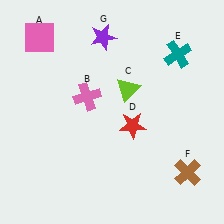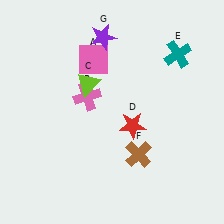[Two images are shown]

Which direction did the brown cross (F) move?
The brown cross (F) moved left.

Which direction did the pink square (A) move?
The pink square (A) moved right.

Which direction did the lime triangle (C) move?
The lime triangle (C) moved left.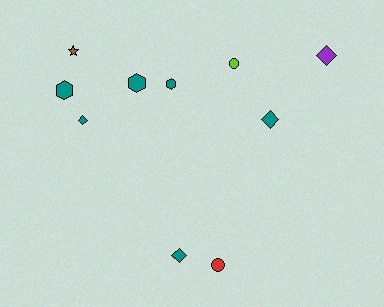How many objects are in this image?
There are 10 objects.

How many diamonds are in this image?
There are 4 diamonds.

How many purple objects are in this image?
There is 1 purple object.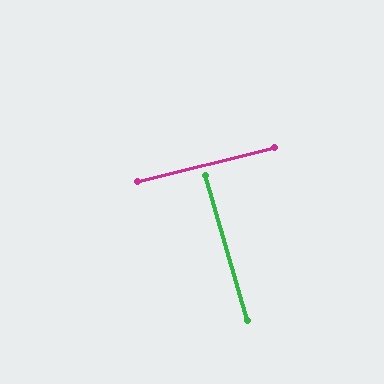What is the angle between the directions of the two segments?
Approximately 88 degrees.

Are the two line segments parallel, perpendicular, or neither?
Perpendicular — they meet at approximately 88°.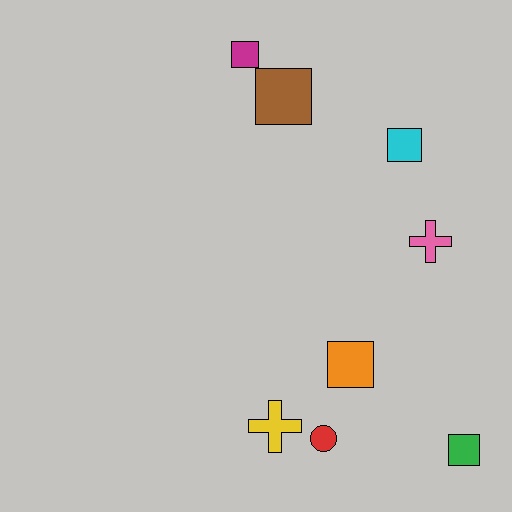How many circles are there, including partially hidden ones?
There is 1 circle.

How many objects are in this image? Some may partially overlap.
There are 8 objects.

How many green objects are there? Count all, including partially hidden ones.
There is 1 green object.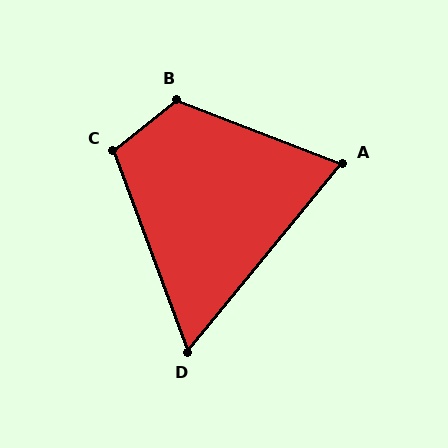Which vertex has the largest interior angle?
B, at approximately 120 degrees.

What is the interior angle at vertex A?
Approximately 72 degrees (acute).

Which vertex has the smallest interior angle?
D, at approximately 60 degrees.